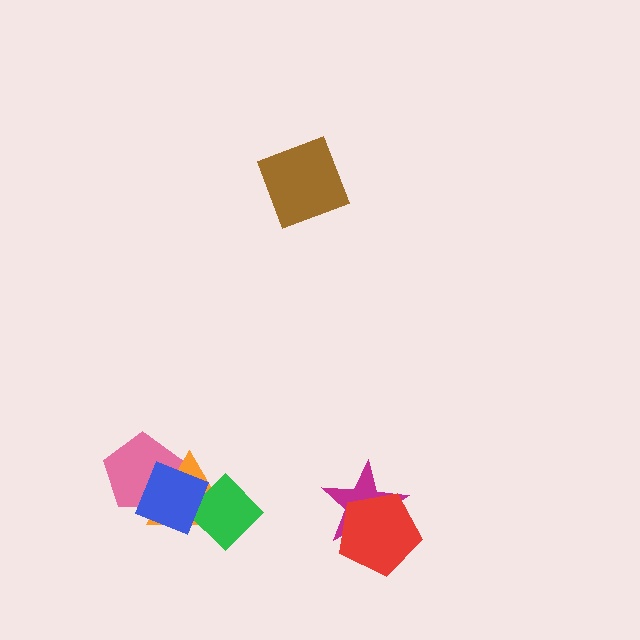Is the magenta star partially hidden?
Yes, it is partially covered by another shape.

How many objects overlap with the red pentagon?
1 object overlaps with the red pentagon.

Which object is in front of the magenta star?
The red pentagon is in front of the magenta star.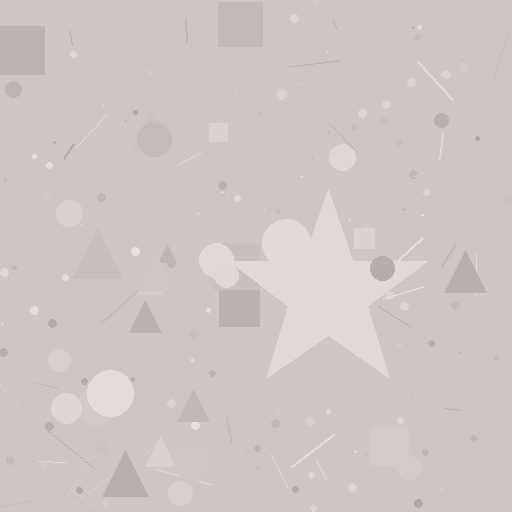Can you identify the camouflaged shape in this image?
The camouflaged shape is a star.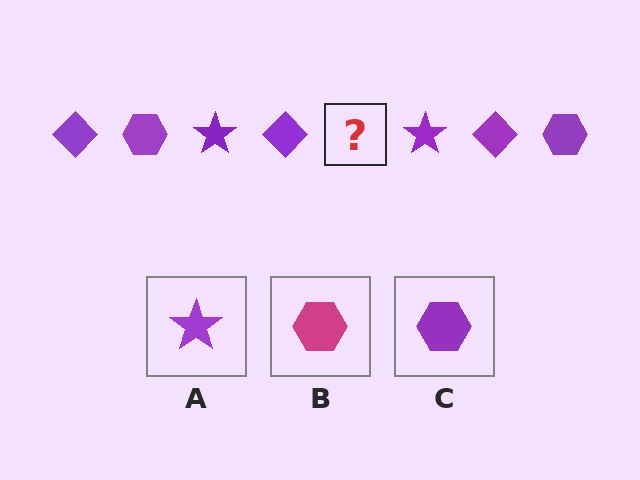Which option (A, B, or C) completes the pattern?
C.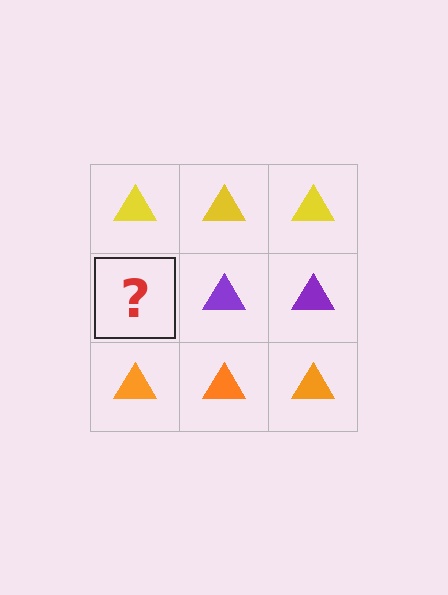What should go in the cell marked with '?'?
The missing cell should contain a purple triangle.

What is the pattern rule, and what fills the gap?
The rule is that each row has a consistent color. The gap should be filled with a purple triangle.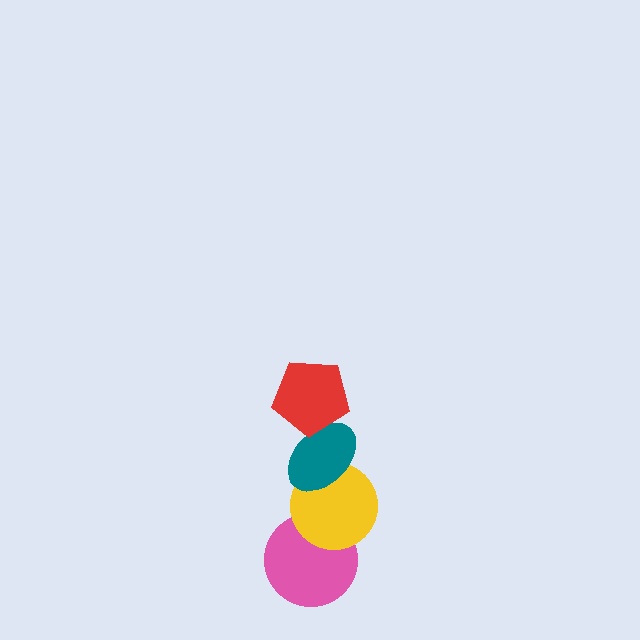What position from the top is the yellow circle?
The yellow circle is 3rd from the top.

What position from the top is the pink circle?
The pink circle is 4th from the top.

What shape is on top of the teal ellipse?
The red pentagon is on top of the teal ellipse.